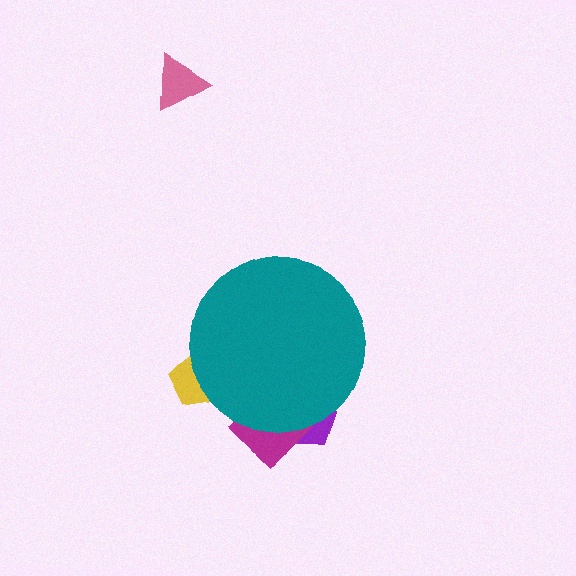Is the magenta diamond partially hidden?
Yes, the magenta diamond is partially hidden behind the teal circle.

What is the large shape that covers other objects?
A teal circle.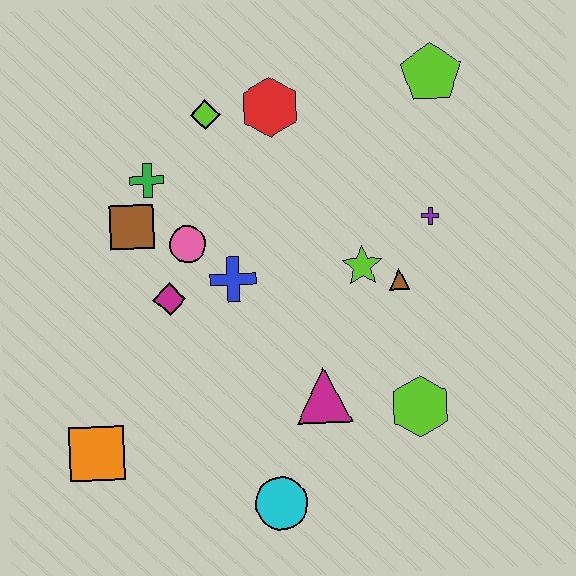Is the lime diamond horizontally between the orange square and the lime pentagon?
Yes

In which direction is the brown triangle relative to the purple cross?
The brown triangle is below the purple cross.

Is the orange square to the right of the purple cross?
No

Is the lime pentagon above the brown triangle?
Yes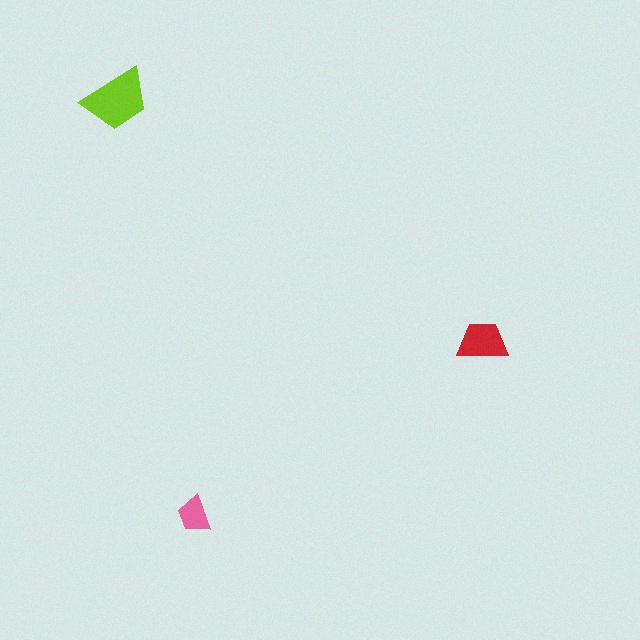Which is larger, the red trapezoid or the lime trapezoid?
The lime one.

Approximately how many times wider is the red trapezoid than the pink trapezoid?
About 1.5 times wider.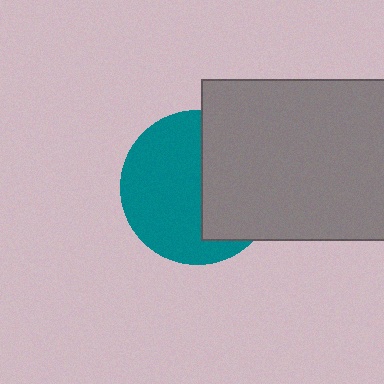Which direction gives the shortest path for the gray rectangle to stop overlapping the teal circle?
Moving right gives the shortest separation.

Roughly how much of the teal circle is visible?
About half of it is visible (roughly 58%).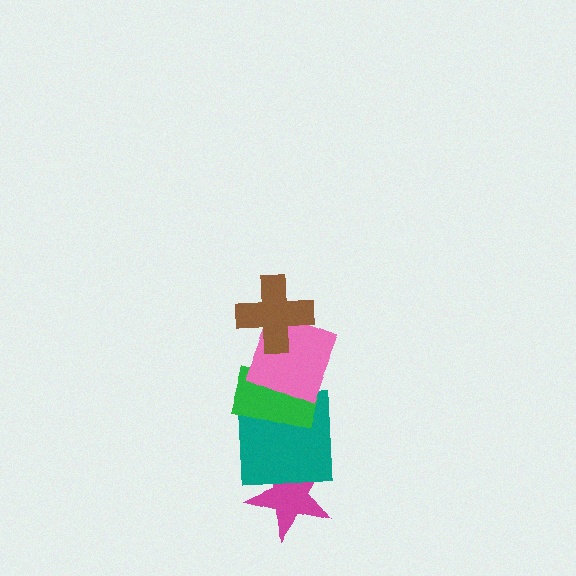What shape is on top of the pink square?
The brown cross is on top of the pink square.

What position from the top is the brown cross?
The brown cross is 1st from the top.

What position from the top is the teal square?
The teal square is 4th from the top.